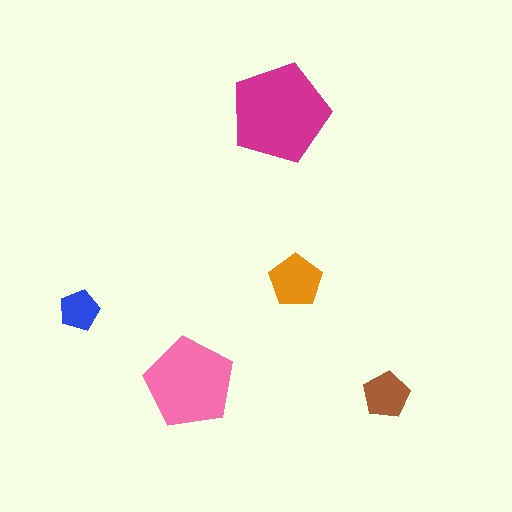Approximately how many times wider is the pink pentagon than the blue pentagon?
About 2 times wider.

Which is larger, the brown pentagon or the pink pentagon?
The pink one.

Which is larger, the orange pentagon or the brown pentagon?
The orange one.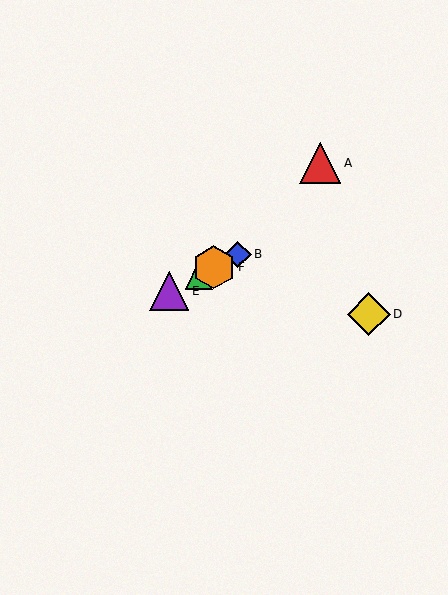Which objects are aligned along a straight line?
Objects B, C, E, F are aligned along a straight line.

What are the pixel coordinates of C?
Object C is at (199, 275).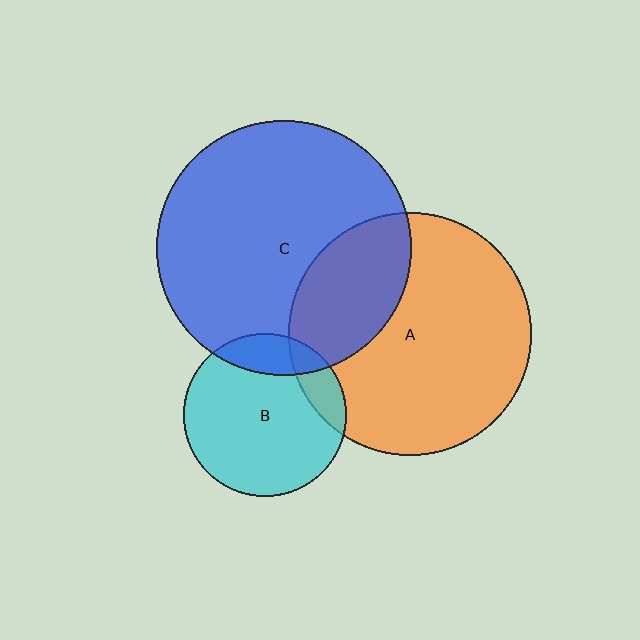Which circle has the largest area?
Circle C (blue).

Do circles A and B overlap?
Yes.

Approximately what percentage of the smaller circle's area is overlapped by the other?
Approximately 15%.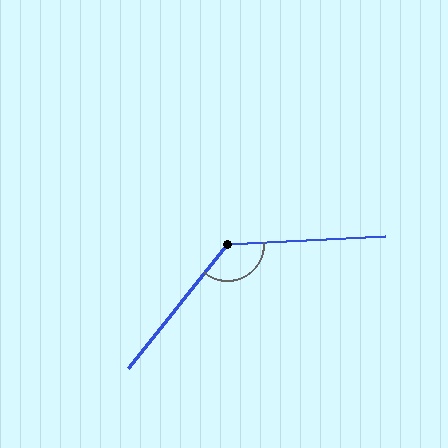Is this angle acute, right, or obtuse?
It is obtuse.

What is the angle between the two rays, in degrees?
Approximately 132 degrees.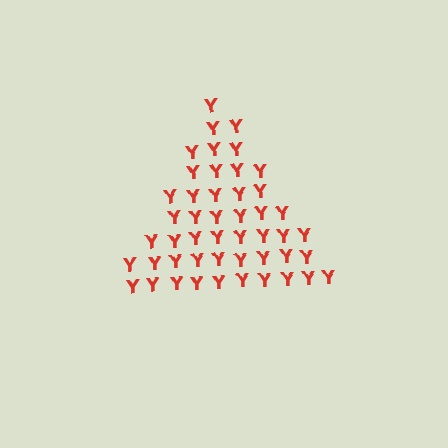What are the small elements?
The small elements are letter Y's.